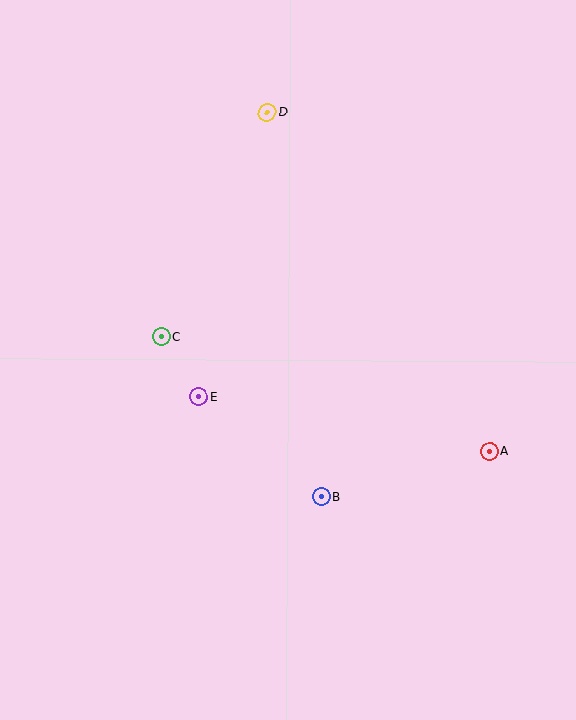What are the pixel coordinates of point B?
Point B is at (321, 497).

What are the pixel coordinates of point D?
Point D is at (267, 112).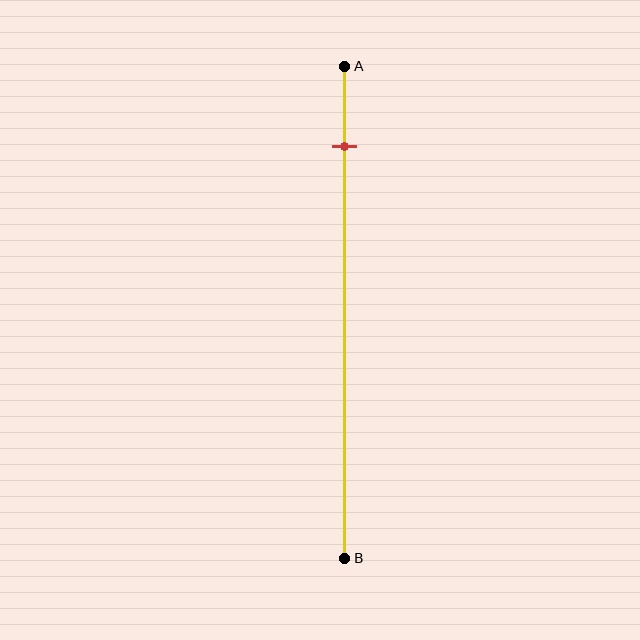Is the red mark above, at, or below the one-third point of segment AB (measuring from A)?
The red mark is above the one-third point of segment AB.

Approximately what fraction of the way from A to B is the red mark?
The red mark is approximately 15% of the way from A to B.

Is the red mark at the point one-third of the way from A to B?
No, the mark is at about 15% from A, not at the 33% one-third point.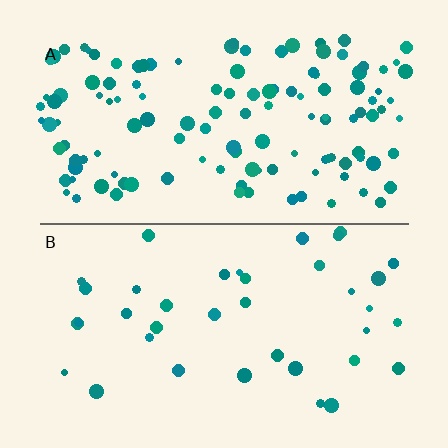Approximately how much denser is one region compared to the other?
Approximately 3.3× — region A over region B.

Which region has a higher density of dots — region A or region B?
A (the top).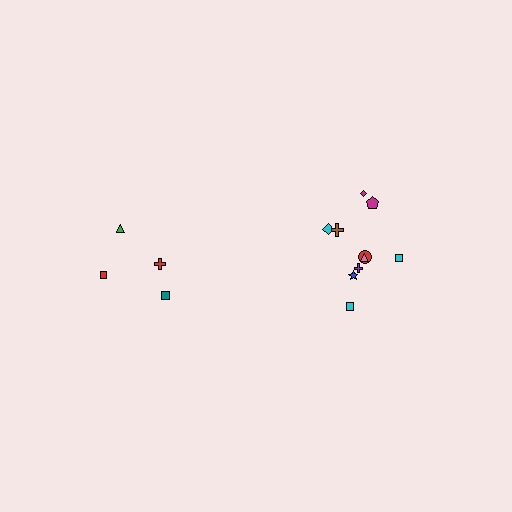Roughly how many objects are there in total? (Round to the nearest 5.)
Roughly 15 objects in total.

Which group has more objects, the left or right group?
The right group.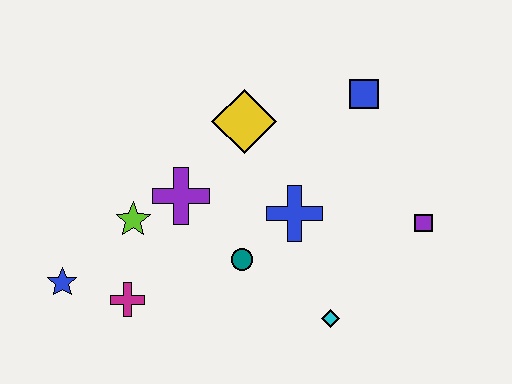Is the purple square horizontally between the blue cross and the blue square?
No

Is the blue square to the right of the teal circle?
Yes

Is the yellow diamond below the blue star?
No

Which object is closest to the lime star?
The purple cross is closest to the lime star.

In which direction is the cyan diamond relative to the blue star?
The cyan diamond is to the right of the blue star.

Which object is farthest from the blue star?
The purple square is farthest from the blue star.